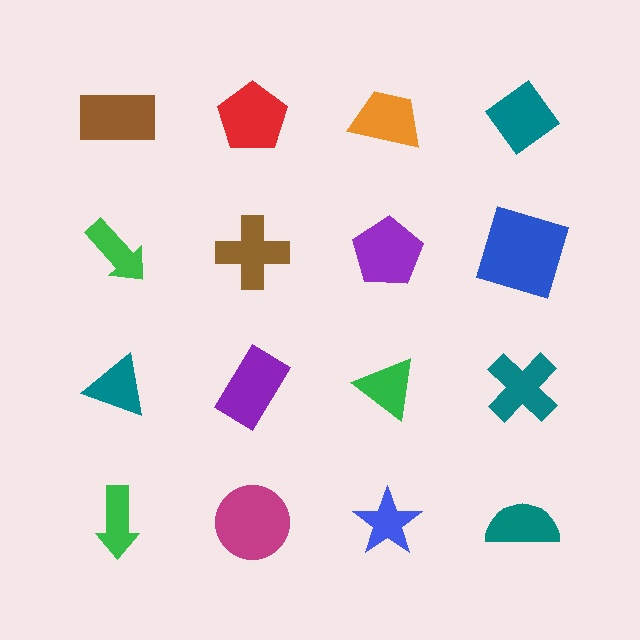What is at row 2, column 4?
A blue square.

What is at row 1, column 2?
A red pentagon.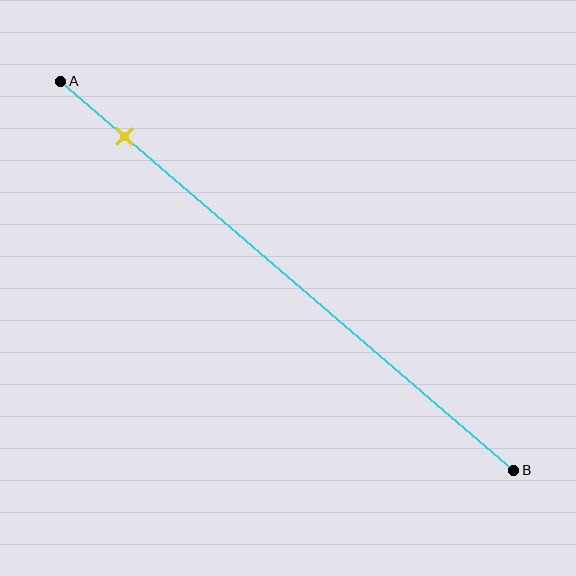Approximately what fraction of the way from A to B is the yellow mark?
The yellow mark is approximately 15% of the way from A to B.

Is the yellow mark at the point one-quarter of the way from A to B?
No, the mark is at about 15% from A, not at the 25% one-quarter point.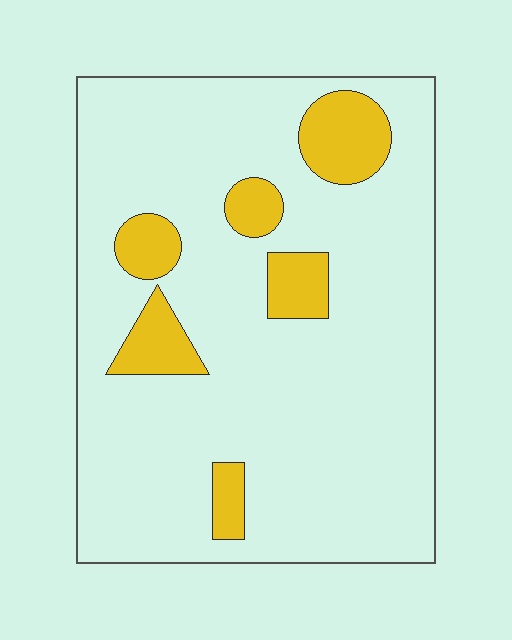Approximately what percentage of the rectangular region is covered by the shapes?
Approximately 15%.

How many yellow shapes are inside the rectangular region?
6.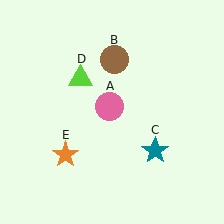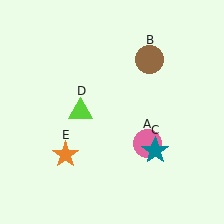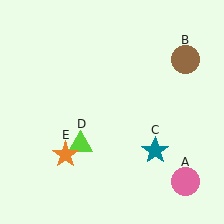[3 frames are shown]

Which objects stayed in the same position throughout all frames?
Teal star (object C) and orange star (object E) remained stationary.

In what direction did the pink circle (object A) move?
The pink circle (object A) moved down and to the right.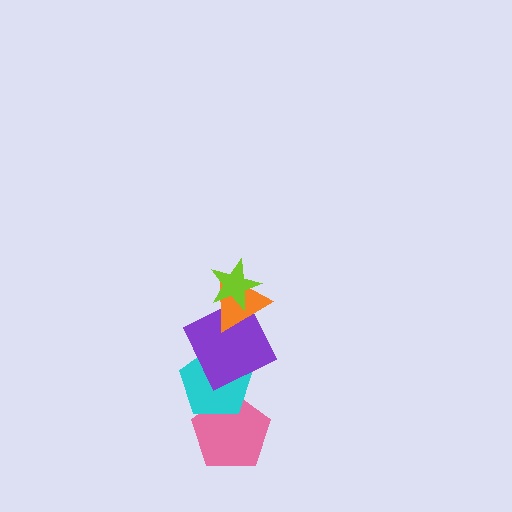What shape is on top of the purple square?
The orange triangle is on top of the purple square.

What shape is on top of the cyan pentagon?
The purple square is on top of the cyan pentagon.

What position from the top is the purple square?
The purple square is 3rd from the top.